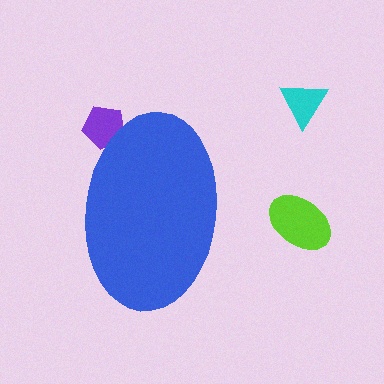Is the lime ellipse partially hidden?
No, the lime ellipse is fully visible.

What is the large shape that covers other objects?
A blue ellipse.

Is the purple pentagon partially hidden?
Yes, the purple pentagon is partially hidden behind the blue ellipse.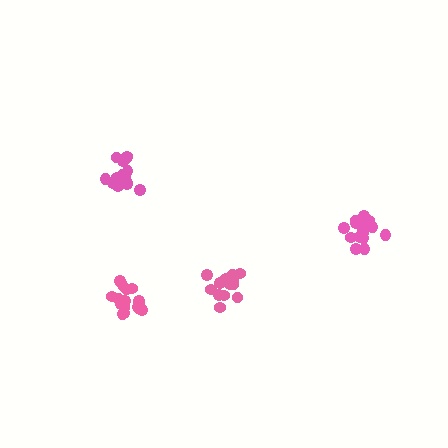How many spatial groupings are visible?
There are 4 spatial groupings.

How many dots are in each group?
Group 1: 16 dots, Group 2: 16 dots, Group 3: 15 dots, Group 4: 18 dots (65 total).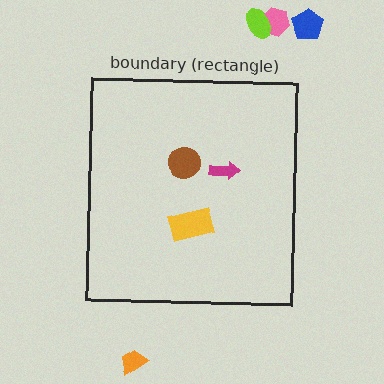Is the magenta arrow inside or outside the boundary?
Inside.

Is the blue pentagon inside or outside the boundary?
Outside.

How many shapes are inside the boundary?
3 inside, 4 outside.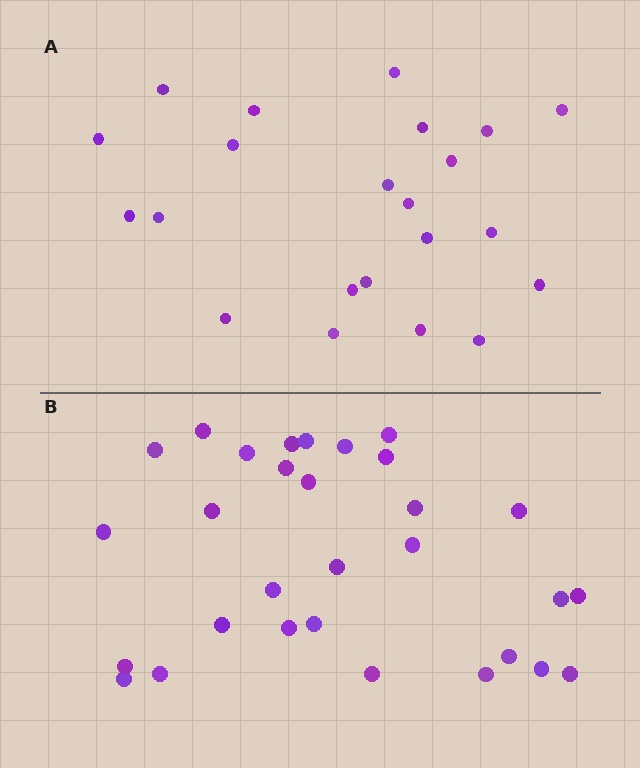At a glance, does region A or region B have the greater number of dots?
Region B (the bottom region) has more dots.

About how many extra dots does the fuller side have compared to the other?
Region B has roughly 8 or so more dots than region A.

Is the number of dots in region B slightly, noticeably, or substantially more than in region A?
Region B has noticeably more, but not dramatically so. The ratio is roughly 1.4 to 1.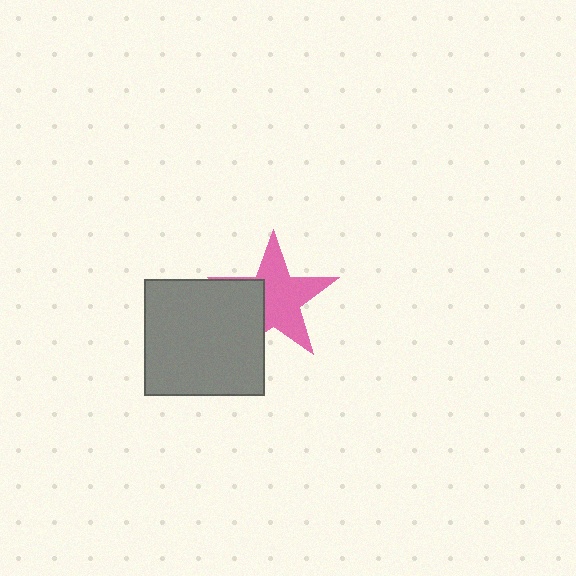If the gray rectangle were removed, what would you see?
You would see the complete pink star.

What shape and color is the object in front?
The object in front is a gray rectangle.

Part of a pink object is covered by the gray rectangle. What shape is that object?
It is a star.